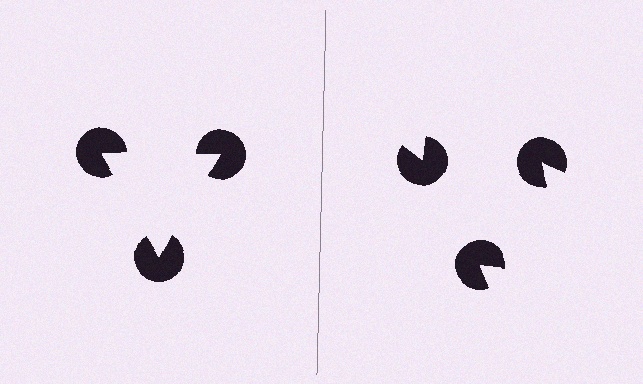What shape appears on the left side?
An illusory triangle.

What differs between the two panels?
The pac-man discs are positioned identically on both sides; only the wedge orientations differ. On the left they align to a triangle; on the right they are misaligned.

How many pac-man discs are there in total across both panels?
6 — 3 on each side.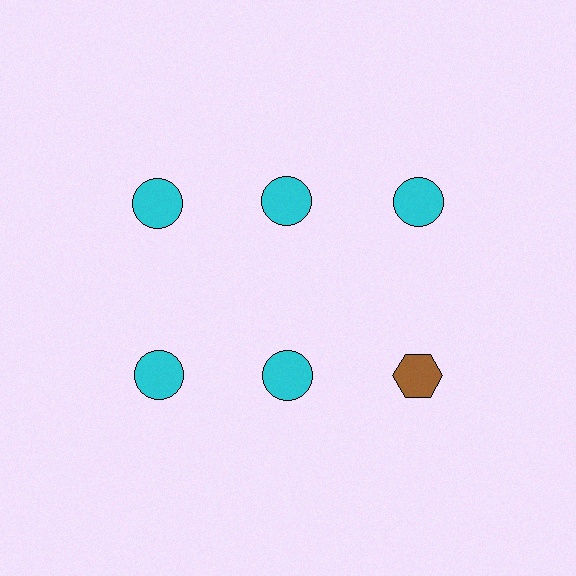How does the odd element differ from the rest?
It differs in both color (brown instead of cyan) and shape (hexagon instead of circle).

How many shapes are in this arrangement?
There are 6 shapes arranged in a grid pattern.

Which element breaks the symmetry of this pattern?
The brown hexagon in the second row, center column breaks the symmetry. All other shapes are cyan circles.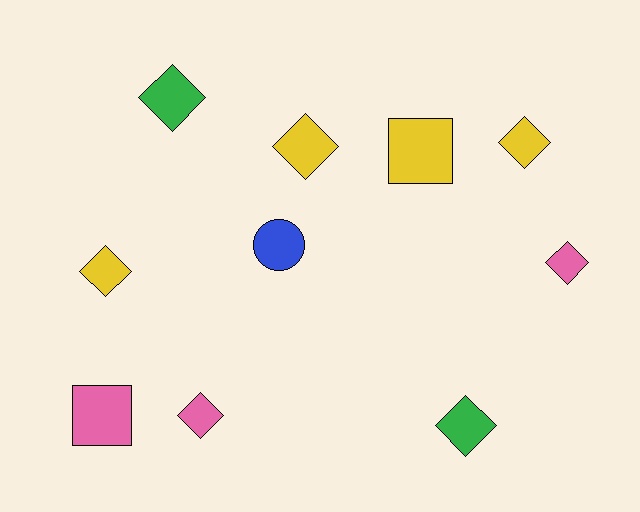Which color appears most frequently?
Yellow, with 4 objects.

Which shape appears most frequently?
Diamond, with 7 objects.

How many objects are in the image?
There are 10 objects.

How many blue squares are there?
There are no blue squares.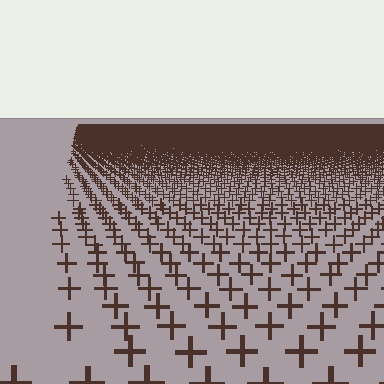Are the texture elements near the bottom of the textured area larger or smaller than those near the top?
Larger. Near the bottom, elements are closer to the viewer and appear at a bigger on-screen size.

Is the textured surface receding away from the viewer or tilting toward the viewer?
The surface is receding away from the viewer. Texture elements get smaller and denser toward the top.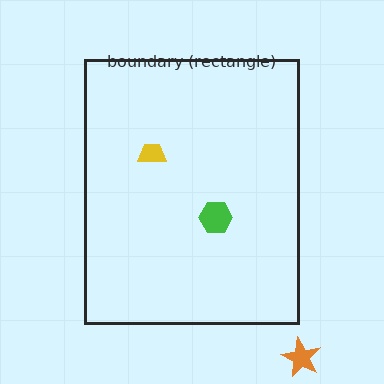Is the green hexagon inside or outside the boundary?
Inside.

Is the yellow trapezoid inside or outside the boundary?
Inside.